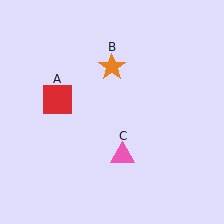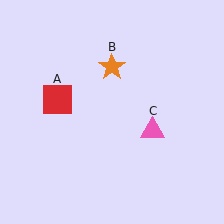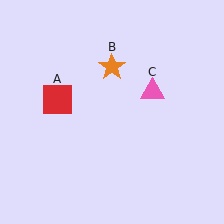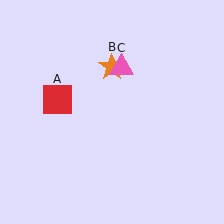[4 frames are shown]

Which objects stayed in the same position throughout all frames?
Red square (object A) and orange star (object B) remained stationary.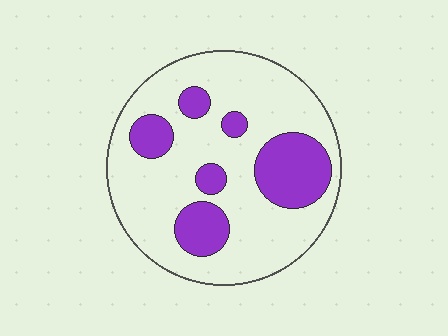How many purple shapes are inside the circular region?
6.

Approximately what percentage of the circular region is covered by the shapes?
Approximately 25%.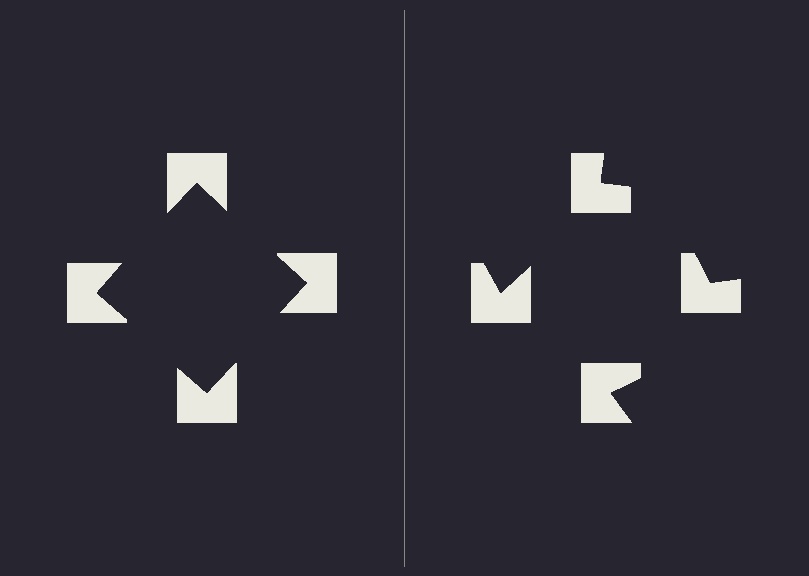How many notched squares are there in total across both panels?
8 — 4 on each side.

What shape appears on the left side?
An illusory square.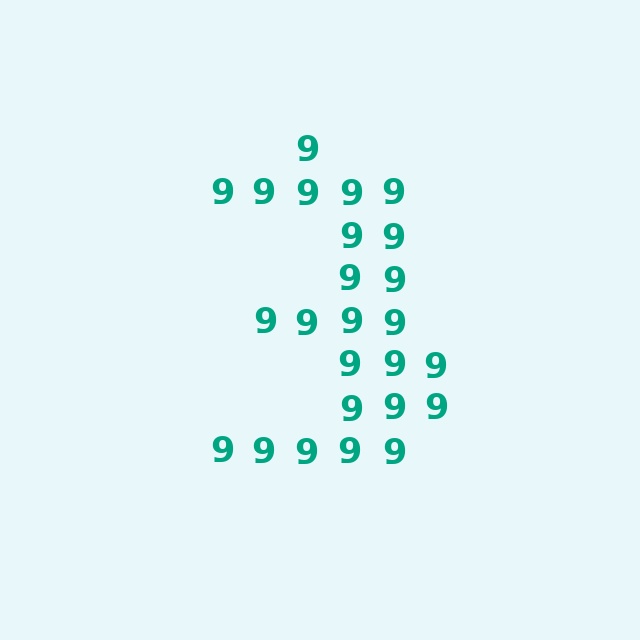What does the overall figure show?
The overall figure shows the digit 3.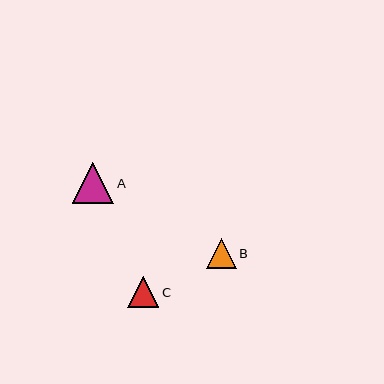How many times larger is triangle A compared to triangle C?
Triangle A is approximately 1.3 times the size of triangle C.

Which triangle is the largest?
Triangle A is the largest with a size of approximately 41 pixels.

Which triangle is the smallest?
Triangle B is the smallest with a size of approximately 30 pixels.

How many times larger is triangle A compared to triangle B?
Triangle A is approximately 1.4 times the size of triangle B.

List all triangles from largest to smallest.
From largest to smallest: A, C, B.